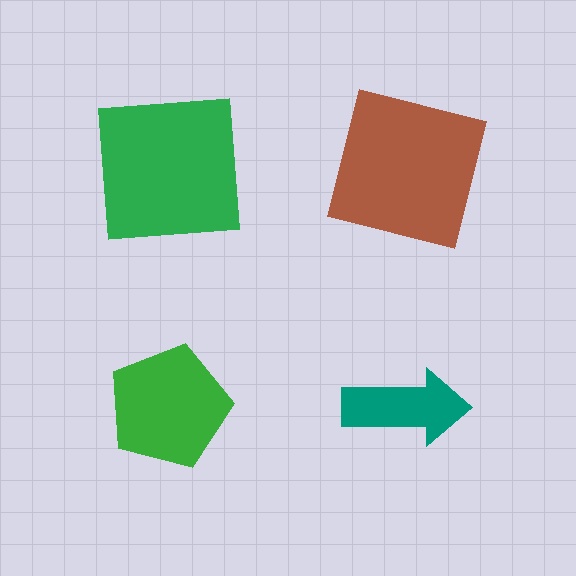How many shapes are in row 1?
2 shapes.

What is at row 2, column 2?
A teal arrow.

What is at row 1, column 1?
A green square.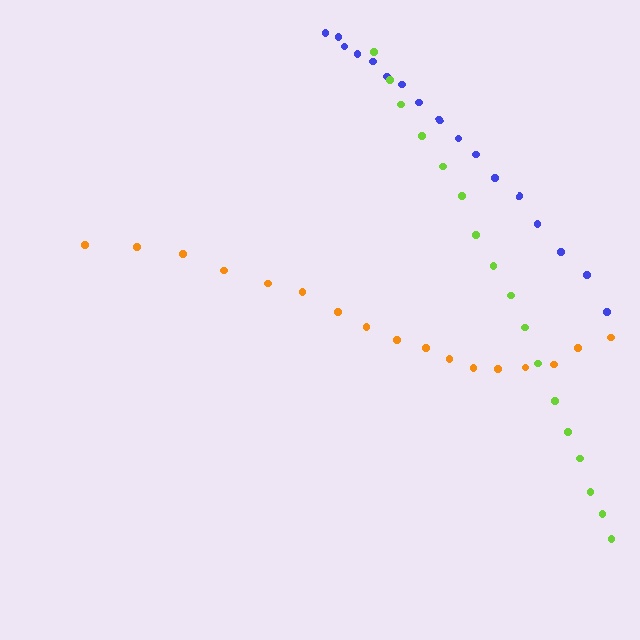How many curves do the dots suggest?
There are 3 distinct paths.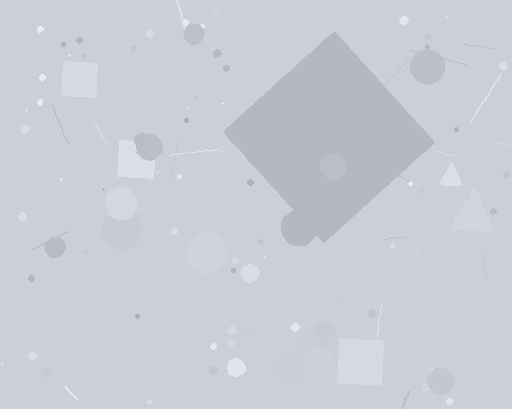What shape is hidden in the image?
A diamond is hidden in the image.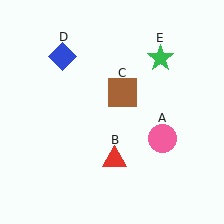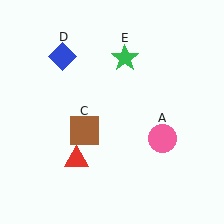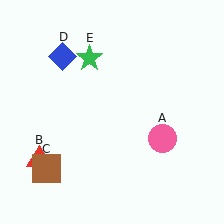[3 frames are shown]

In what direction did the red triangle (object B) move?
The red triangle (object B) moved left.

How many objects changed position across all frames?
3 objects changed position: red triangle (object B), brown square (object C), green star (object E).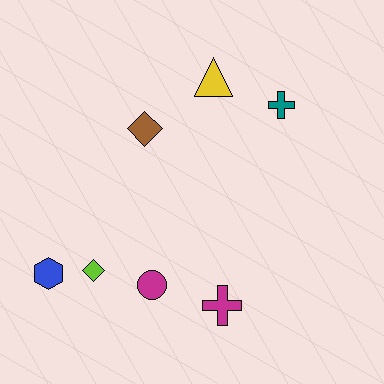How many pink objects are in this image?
There are no pink objects.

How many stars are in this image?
There are no stars.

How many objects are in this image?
There are 7 objects.